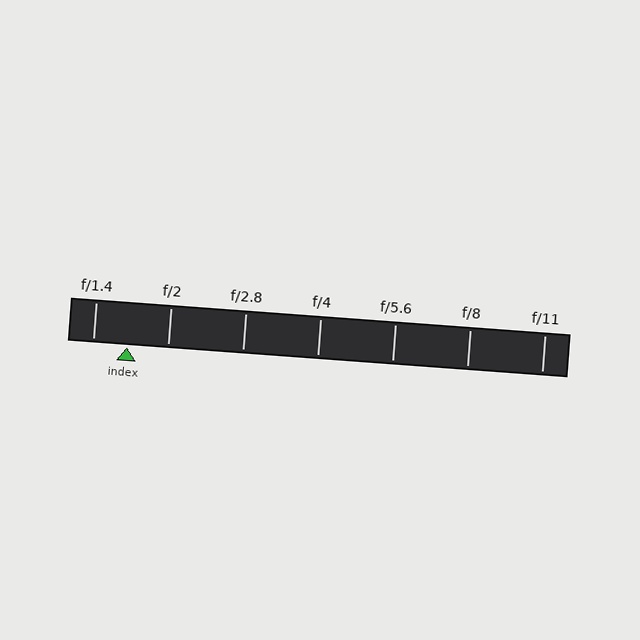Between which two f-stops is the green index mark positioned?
The index mark is between f/1.4 and f/2.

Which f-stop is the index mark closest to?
The index mark is closest to f/1.4.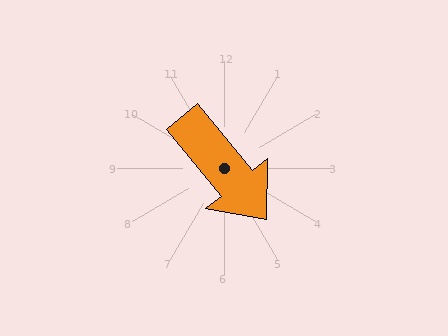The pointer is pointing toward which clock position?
Roughly 5 o'clock.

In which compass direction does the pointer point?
Southeast.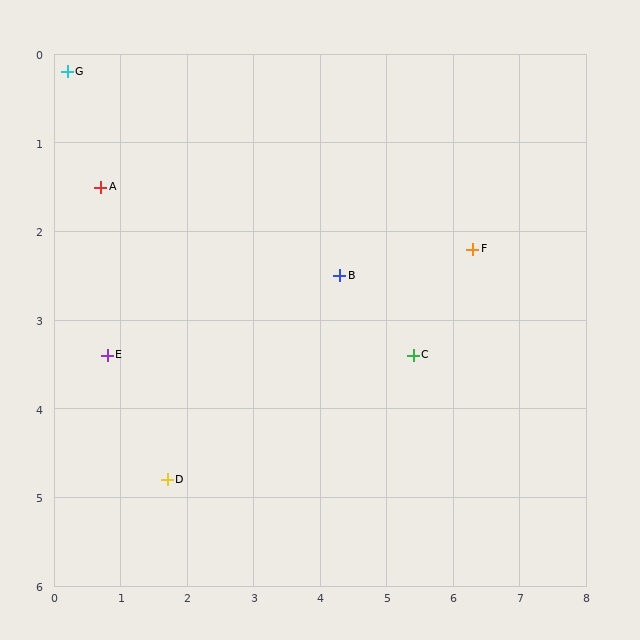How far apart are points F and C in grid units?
Points F and C are about 1.5 grid units apart.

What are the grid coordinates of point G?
Point G is at approximately (0.2, 0.2).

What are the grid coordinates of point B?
Point B is at approximately (4.3, 2.5).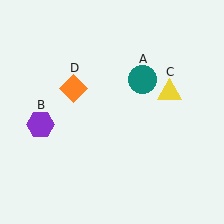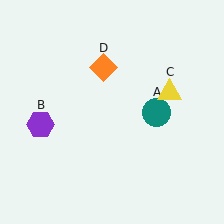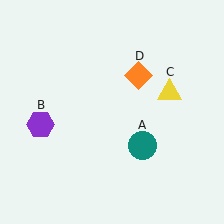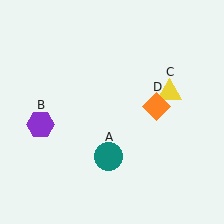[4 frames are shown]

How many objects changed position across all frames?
2 objects changed position: teal circle (object A), orange diamond (object D).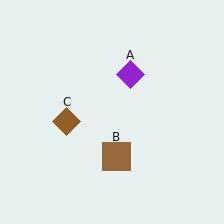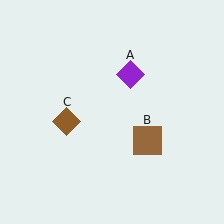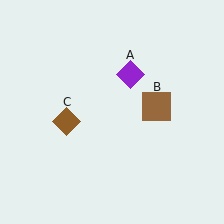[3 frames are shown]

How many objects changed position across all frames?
1 object changed position: brown square (object B).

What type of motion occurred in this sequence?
The brown square (object B) rotated counterclockwise around the center of the scene.